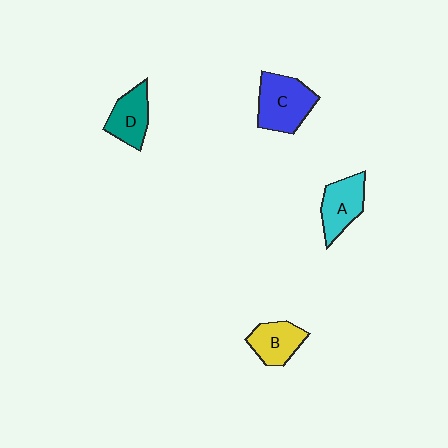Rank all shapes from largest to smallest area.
From largest to smallest: C (blue), A (cyan), D (teal), B (yellow).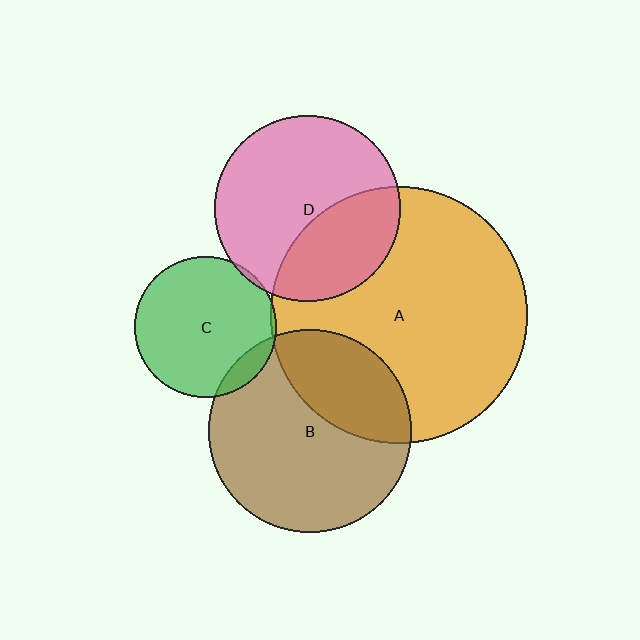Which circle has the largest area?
Circle A (orange).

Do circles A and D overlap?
Yes.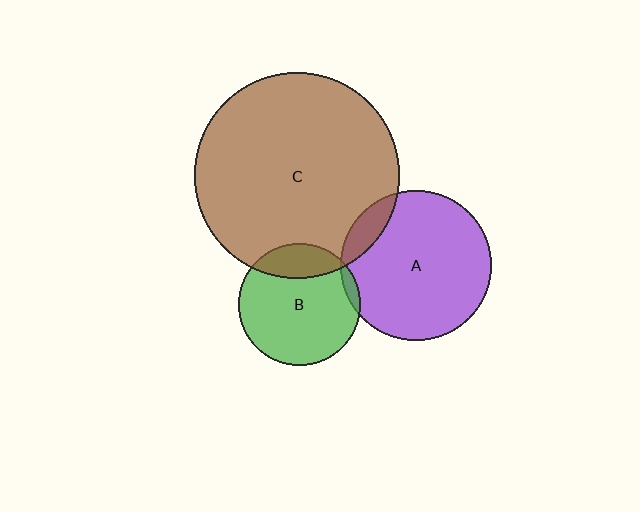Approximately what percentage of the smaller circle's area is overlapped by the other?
Approximately 5%.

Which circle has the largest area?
Circle C (brown).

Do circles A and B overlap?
Yes.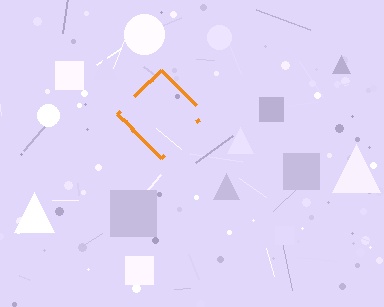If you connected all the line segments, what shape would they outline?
They would outline a diamond.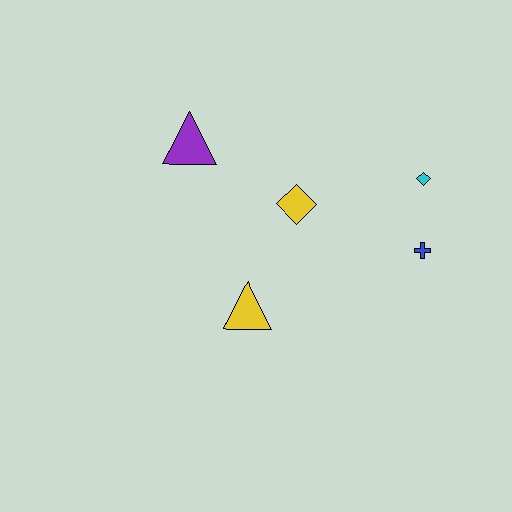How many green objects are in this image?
There are no green objects.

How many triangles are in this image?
There are 2 triangles.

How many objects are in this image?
There are 5 objects.